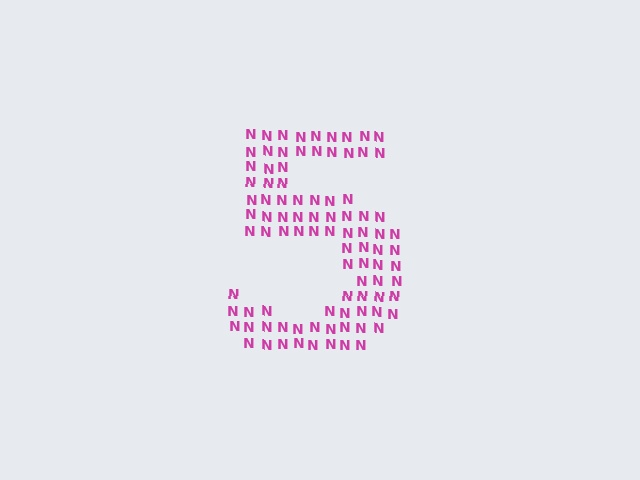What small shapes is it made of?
It is made of small letter N's.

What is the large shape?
The large shape is the digit 5.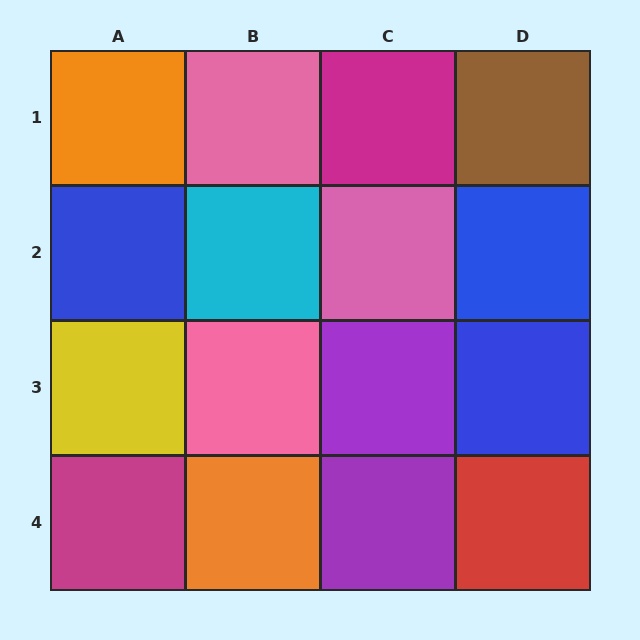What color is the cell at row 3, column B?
Pink.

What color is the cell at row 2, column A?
Blue.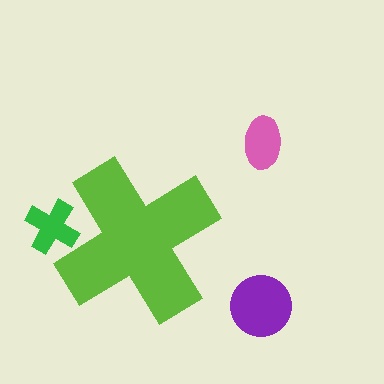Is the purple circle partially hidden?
No, the purple circle is fully visible.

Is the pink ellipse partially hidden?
No, the pink ellipse is fully visible.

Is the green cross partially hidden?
Yes, the green cross is partially hidden behind the lime cross.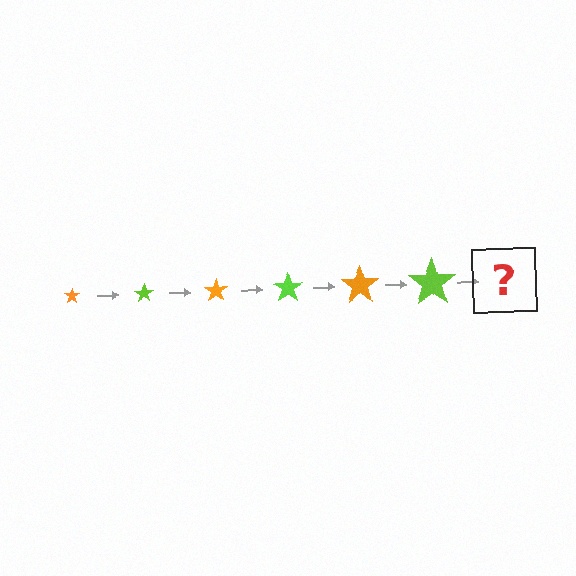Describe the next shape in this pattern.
It should be an orange star, larger than the previous one.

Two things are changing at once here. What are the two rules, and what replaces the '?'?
The two rules are that the star grows larger each step and the color cycles through orange and lime. The '?' should be an orange star, larger than the previous one.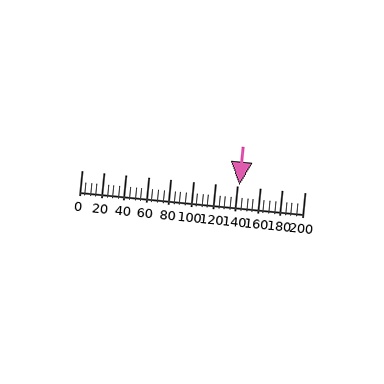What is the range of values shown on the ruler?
The ruler shows values from 0 to 200.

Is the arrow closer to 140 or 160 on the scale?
The arrow is closer to 140.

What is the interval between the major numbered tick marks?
The major tick marks are spaced 20 units apart.